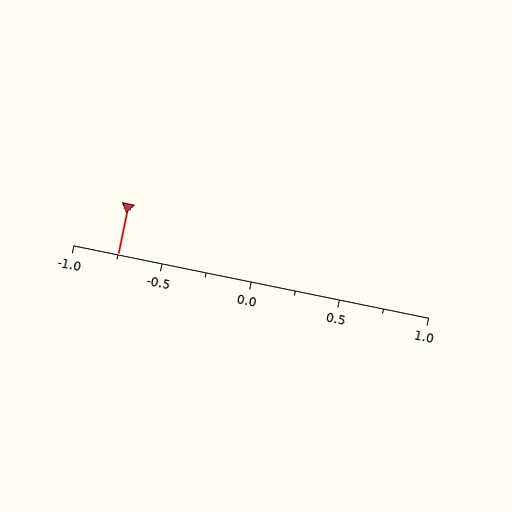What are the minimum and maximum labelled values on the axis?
The axis runs from -1.0 to 1.0.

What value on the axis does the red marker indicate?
The marker indicates approximately -0.75.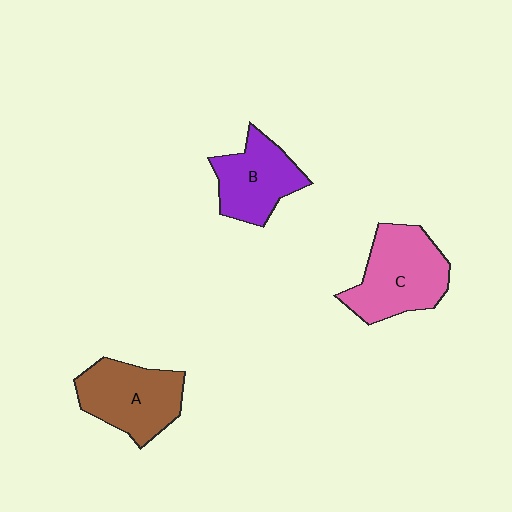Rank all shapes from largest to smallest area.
From largest to smallest: C (pink), A (brown), B (purple).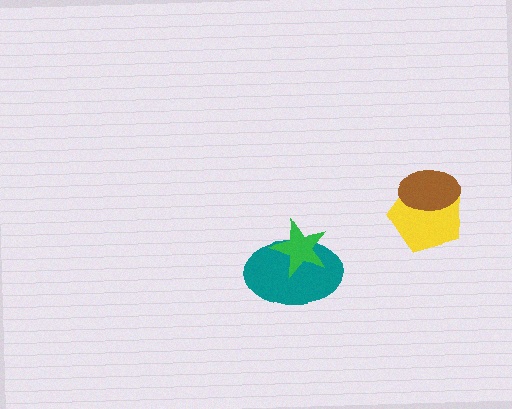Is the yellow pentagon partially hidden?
Yes, it is partially covered by another shape.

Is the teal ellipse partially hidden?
Yes, it is partially covered by another shape.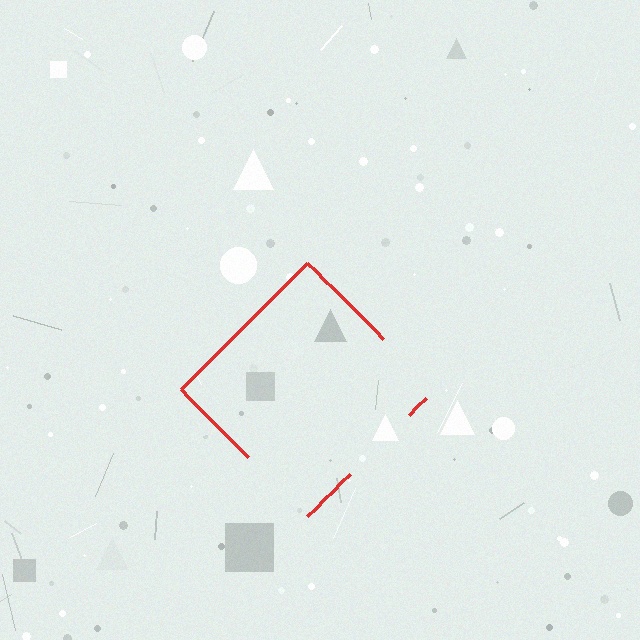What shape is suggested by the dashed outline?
The dashed outline suggests a diamond.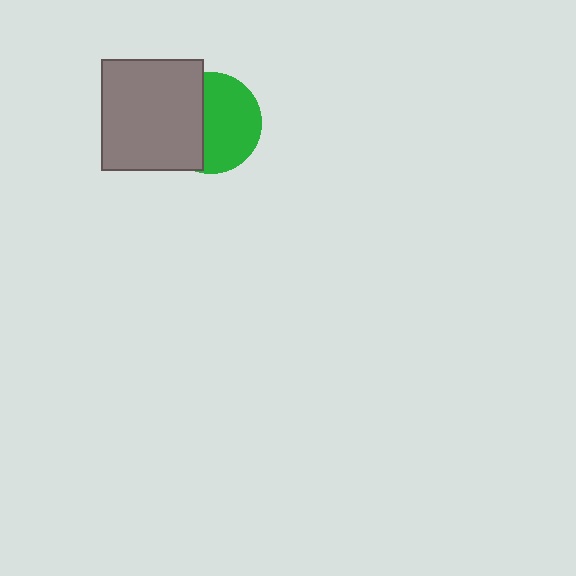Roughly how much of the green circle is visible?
About half of it is visible (roughly 59%).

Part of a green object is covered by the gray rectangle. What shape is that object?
It is a circle.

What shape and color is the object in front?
The object in front is a gray rectangle.